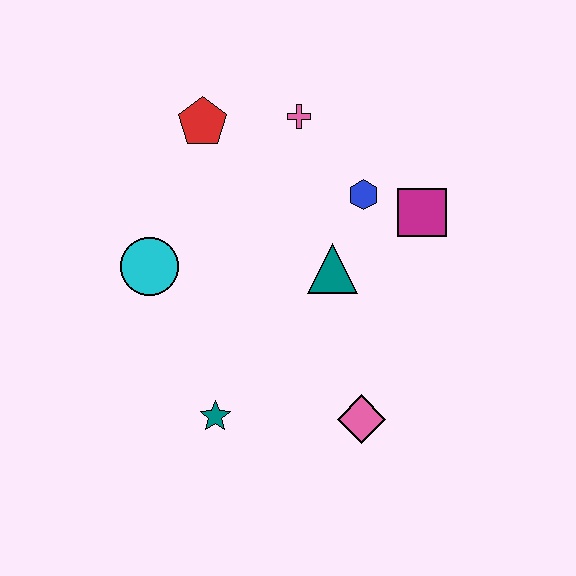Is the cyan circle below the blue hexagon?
Yes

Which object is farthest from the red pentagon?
The pink diamond is farthest from the red pentagon.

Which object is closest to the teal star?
The pink diamond is closest to the teal star.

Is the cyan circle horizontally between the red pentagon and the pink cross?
No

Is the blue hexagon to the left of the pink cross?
No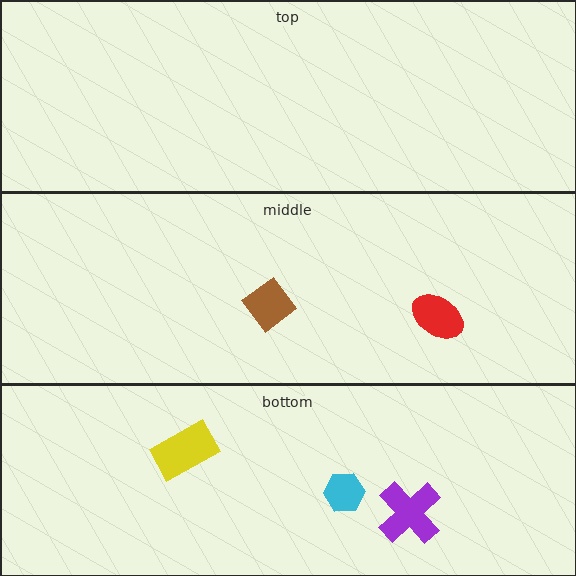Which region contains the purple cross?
The bottom region.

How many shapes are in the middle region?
2.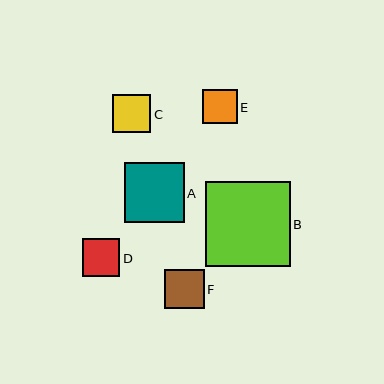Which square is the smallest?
Square E is the smallest with a size of approximately 35 pixels.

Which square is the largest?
Square B is the largest with a size of approximately 85 pixels.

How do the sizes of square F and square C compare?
Square F and square C are approximately the same size.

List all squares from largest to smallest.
From largest to smallest: B, A, F, C, D, E.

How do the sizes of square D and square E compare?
Square D and square E are approximately the same size.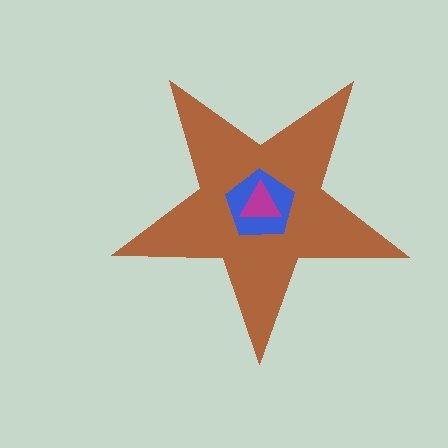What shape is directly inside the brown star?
The blue pentagon.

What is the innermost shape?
The magenta triangle.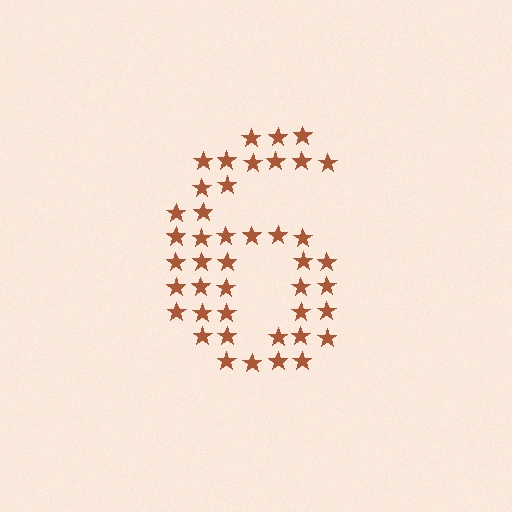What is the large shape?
The large shape is the digit 6.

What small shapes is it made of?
It is made of small stars.